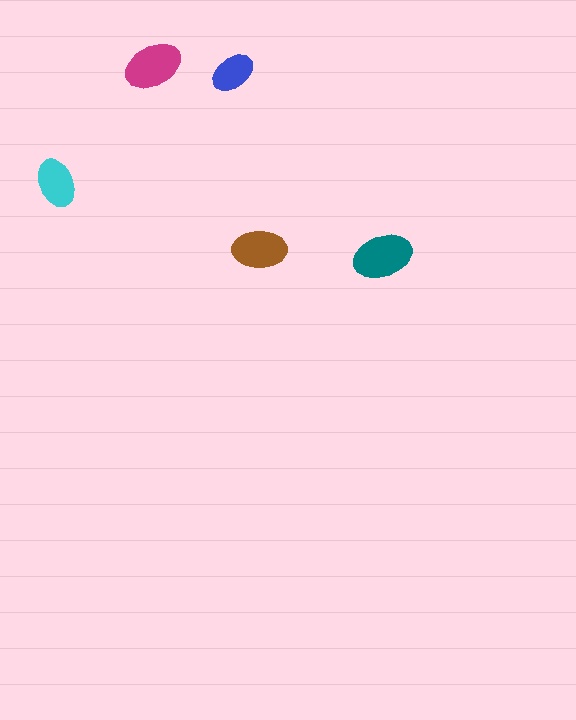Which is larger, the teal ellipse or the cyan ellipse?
The teal one.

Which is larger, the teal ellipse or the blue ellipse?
The teal one.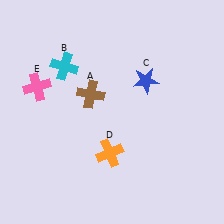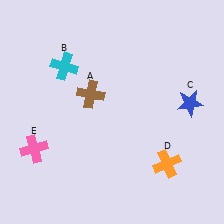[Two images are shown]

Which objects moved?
The objects that moved are: the blue star (C), the orange cross (D), the pink cross (E).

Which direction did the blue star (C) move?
The blue star (C) moved right.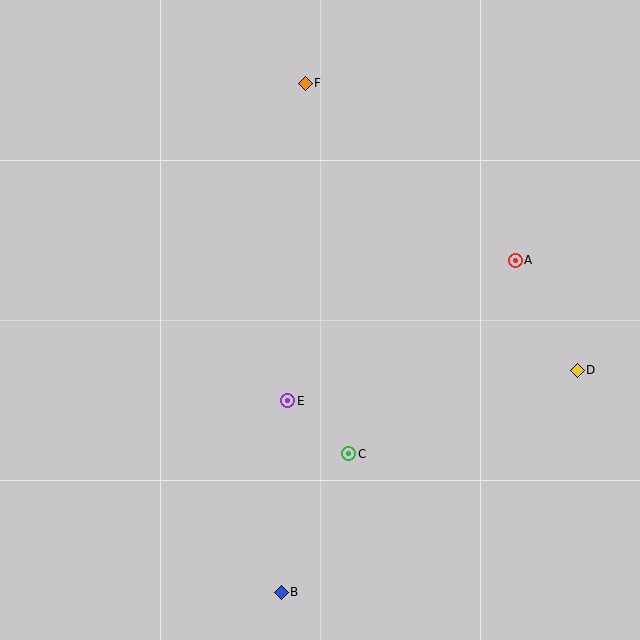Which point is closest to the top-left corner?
Point F is closest to the top-left corner.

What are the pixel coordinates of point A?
Point A is at (515, 260).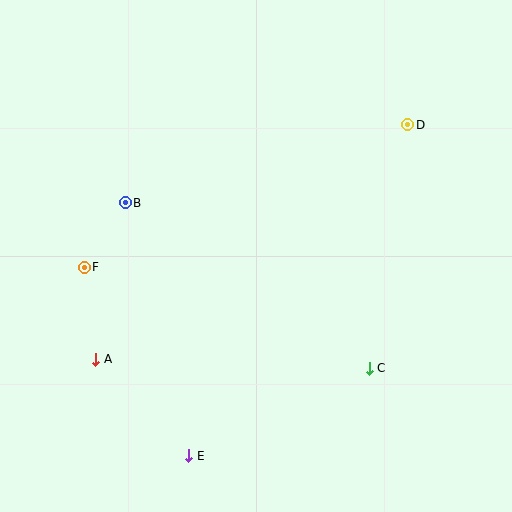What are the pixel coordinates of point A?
Point A is at (96, 359).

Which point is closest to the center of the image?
Point B at (125, 203) is closest to the center.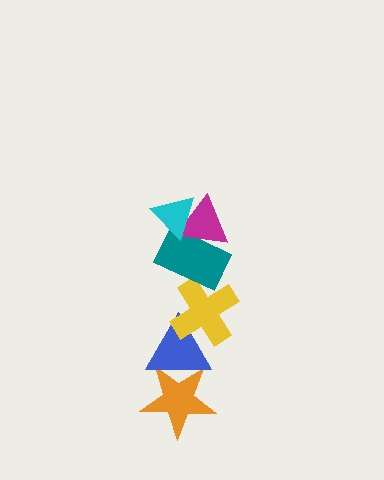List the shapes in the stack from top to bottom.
From top to bottom: the cyan triangle, the magenta triangle, the teal rectangle, the yellow cross, the blue triangle, the orange star.